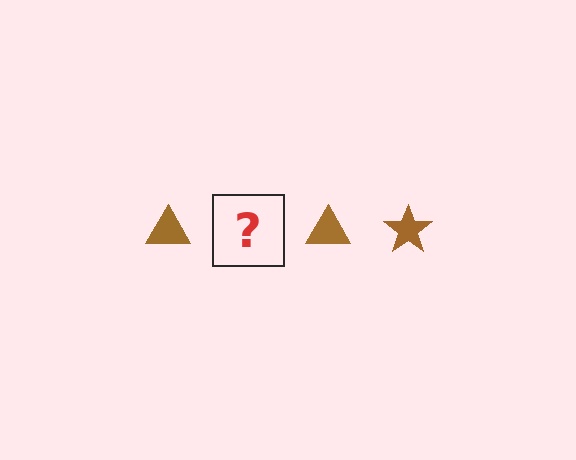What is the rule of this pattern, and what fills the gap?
The rule is that the pattern cycles through triangle, star shapes in brown. The gap should be filled with a brown star.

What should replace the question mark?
The question mark should be replaced with a brown star.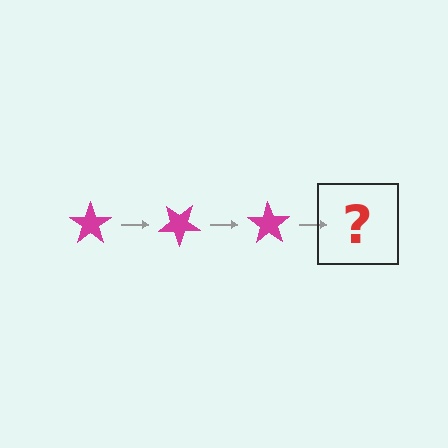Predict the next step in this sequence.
The next step is a magenta star rotated 105 degrees.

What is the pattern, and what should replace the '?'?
The pattern is that the star rotates 35 degrees each step. The '?' should be a magenta star rotated 105 degrees.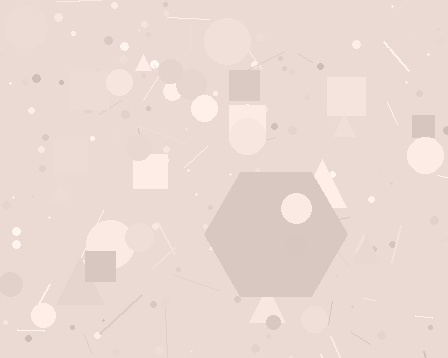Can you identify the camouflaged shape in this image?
The camouflaged shape is a hexagon.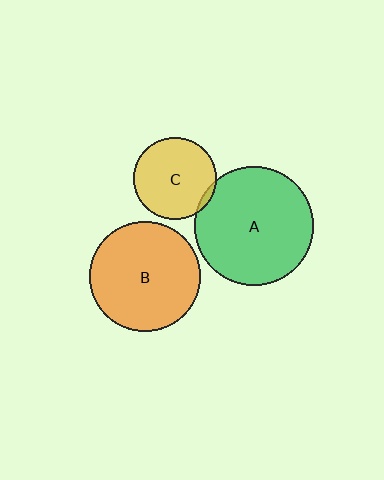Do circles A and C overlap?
Yes.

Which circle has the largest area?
Circle A (green).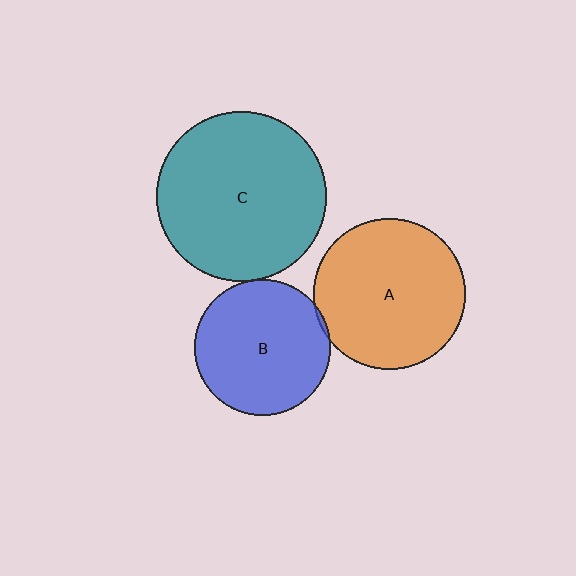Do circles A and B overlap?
Yes.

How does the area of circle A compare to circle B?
Approximately 1.2 times.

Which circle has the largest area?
Circle C (teal).